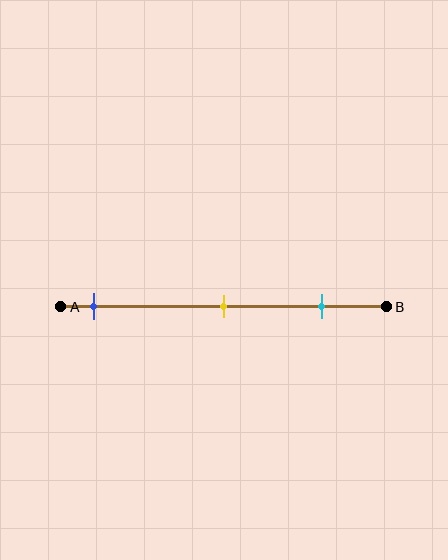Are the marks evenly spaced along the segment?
Yes, the marks are approximately evenly spaced.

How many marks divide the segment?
There are 3 marks dividing the segment.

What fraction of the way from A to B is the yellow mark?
The yellow mark is approximately 50% (0.5) of the way from A to B.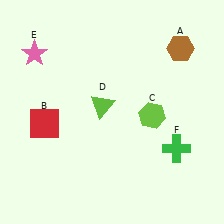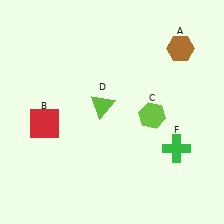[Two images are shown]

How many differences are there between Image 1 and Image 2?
There is 1 difference between the two images.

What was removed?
The pink star (E) was removed in Image 2.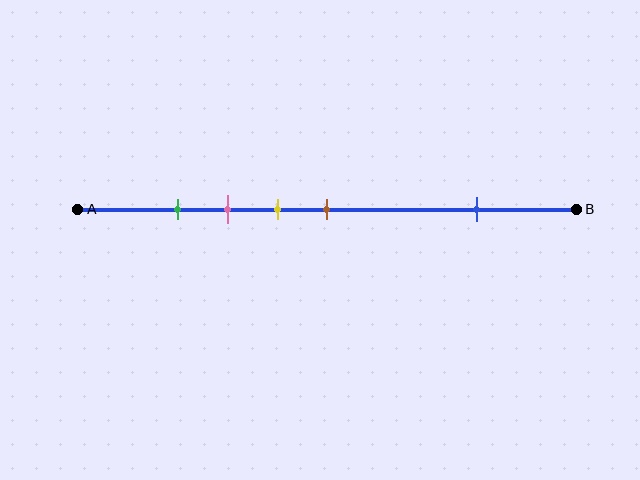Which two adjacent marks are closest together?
The green and pink marks are the closest adjacent pair.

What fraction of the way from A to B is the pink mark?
The pink mark is approximately 30% (0.3) of the way from A to B.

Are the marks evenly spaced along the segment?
No, the marks are not evenly spaced.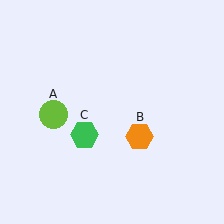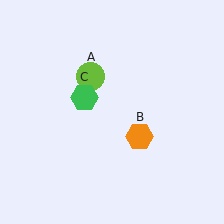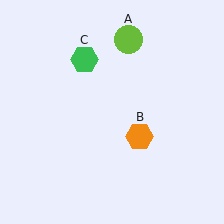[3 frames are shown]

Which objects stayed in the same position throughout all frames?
Orange hexagon (object B) remained stationary.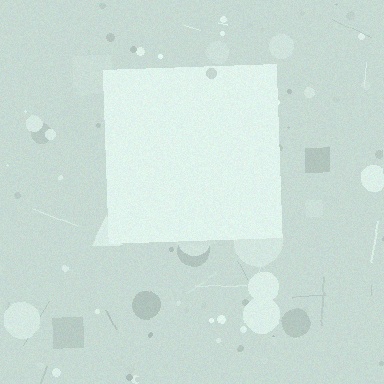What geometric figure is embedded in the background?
A square is embedded in the background.